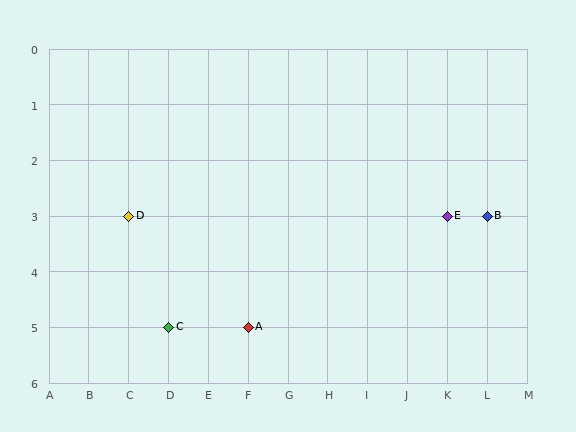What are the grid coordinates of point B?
Point B is at grid coordinates (L, 3).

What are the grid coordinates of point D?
Point D is at grid coordinates (C, 3).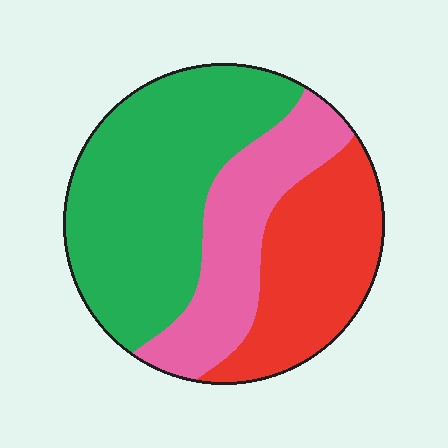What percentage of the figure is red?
Red takes up about one quarter (1/4) of the figure.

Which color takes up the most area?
Green, at roughly 45%.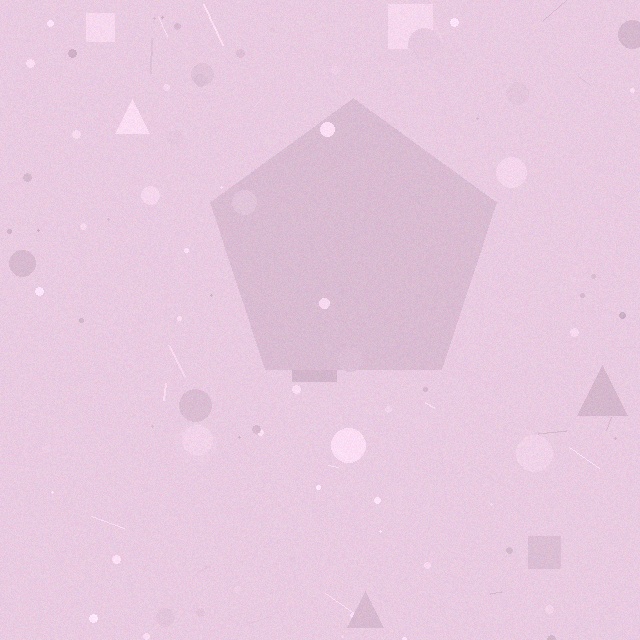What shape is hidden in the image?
A pentagon is hidden in the image.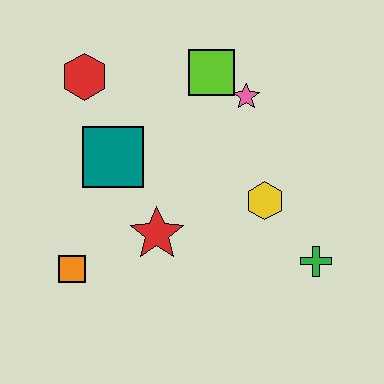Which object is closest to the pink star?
The lime square is closest to the pink star.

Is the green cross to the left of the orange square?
No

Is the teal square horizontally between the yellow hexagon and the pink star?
No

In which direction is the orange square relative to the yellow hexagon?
The orange square is to the left of the yellow hexagon.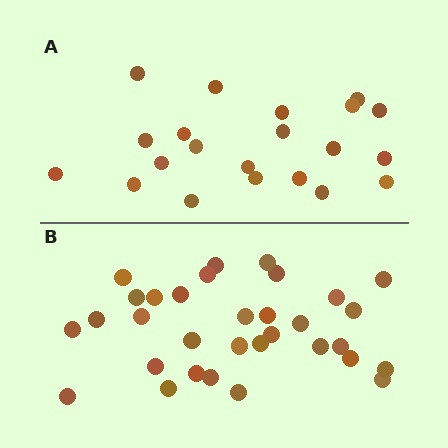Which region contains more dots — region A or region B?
Region B (the bottom region) has more dots.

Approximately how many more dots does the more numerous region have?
Region B has roughly 12 or so more dots than region A.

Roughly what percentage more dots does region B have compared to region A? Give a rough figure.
About 50% more.